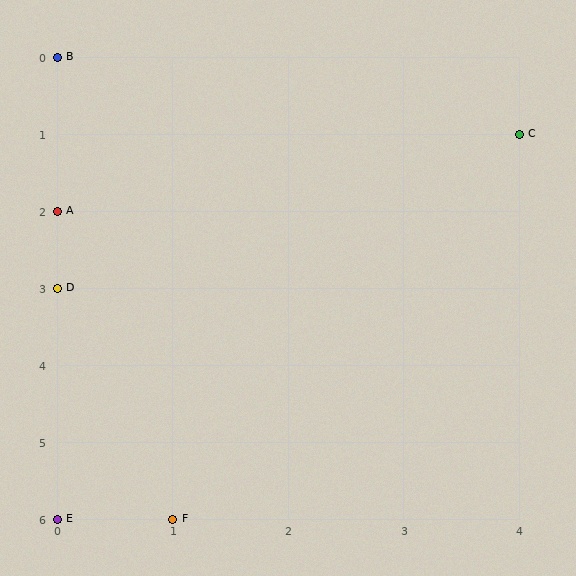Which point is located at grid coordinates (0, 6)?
Point E is at (0, 6).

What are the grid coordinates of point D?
Point D is at grid coordinates (0, 3).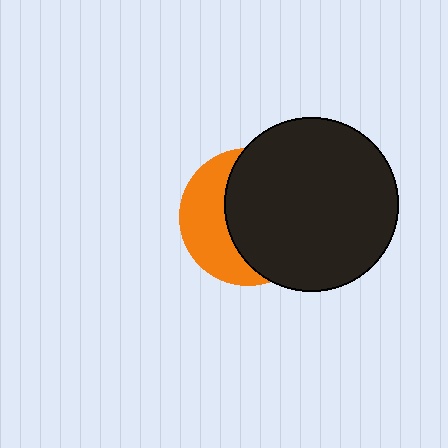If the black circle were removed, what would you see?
You would see the complete orange circle.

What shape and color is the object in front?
The object in front is a black circle.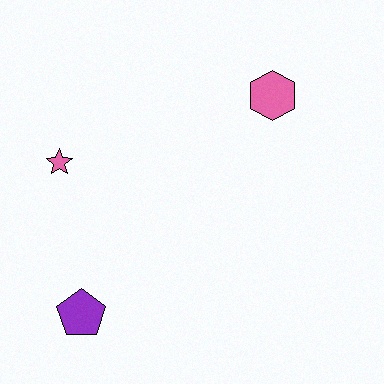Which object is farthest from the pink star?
The pink hexagon is farthest from the pink star.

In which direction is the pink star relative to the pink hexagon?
The pink star is to the left of the pink hexagon.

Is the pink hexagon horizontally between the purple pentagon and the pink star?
No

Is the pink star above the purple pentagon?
Yes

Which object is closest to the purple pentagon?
The pink star is closest to the purple pentagon.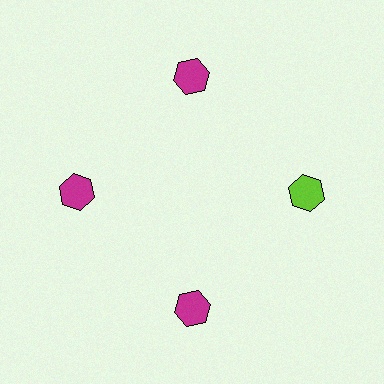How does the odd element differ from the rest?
It has a different color: lime instead of magenta.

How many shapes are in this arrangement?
There are 4 shapes arranged in a ring pattern.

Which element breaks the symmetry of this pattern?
The lime hexagon at roughly the 3 o'clock position breaks the symmetry. All other shapes are magenta hexagons.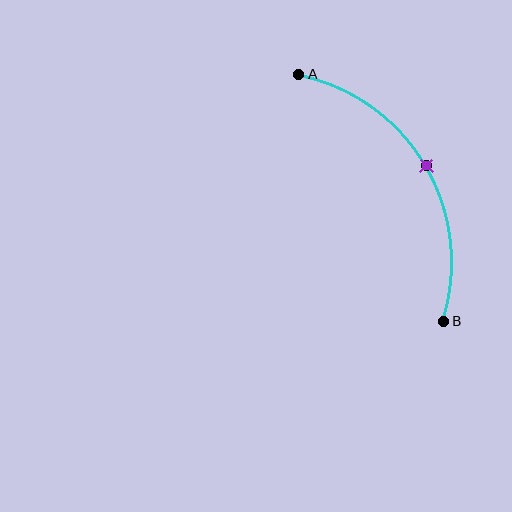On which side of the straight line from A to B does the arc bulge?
The arc bulges to the right of the straight line connecting A and B.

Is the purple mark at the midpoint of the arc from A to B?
Yes. The purple mark lies on the arc at equal arc-length from both A and B — it is the arc midpoint.